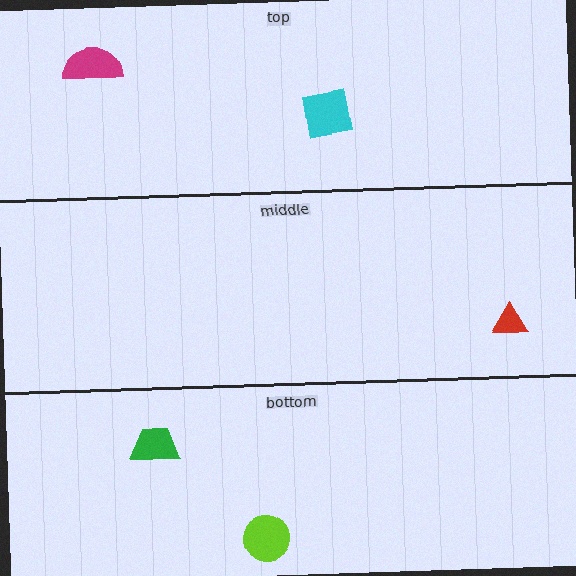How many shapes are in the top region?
2.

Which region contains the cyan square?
The top region.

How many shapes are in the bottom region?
2.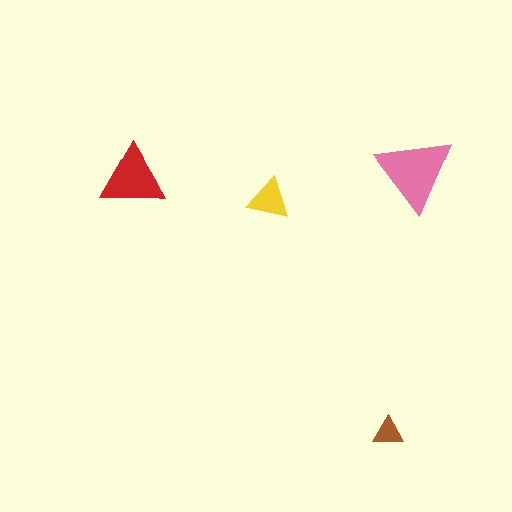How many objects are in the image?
There are 4 objects in the image.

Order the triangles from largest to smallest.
the pink one, the red one, the yellow one, the brown one.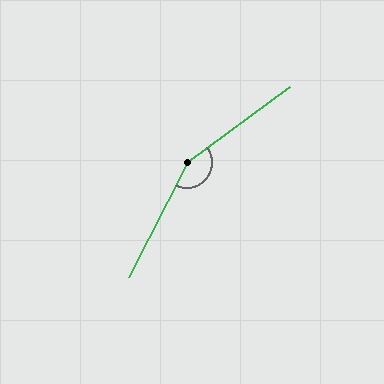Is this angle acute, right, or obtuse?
It is obtuse.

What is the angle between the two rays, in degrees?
Approximately 153 degrees.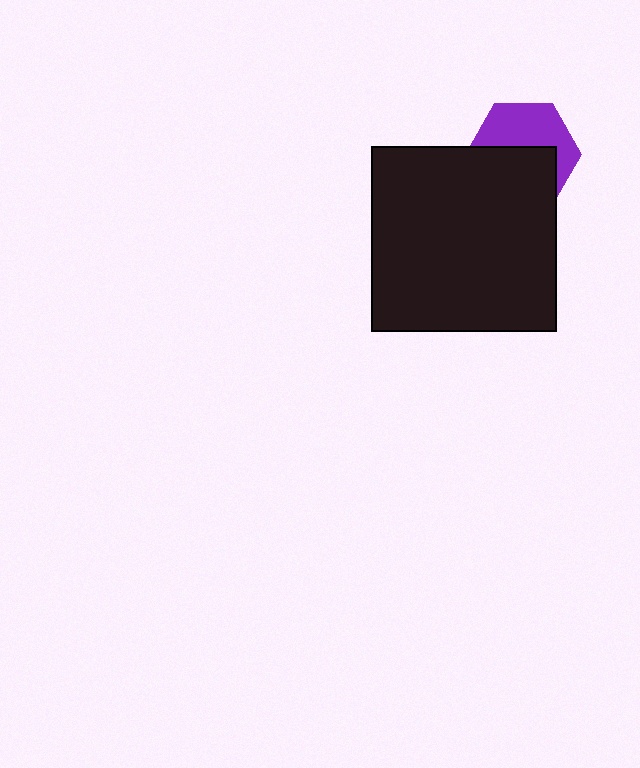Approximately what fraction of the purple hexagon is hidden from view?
Roughly 53% of the purple hexagon is hidden behind the black square.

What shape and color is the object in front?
The object in front is a black square.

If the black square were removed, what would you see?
You would see the complete purple hexagon.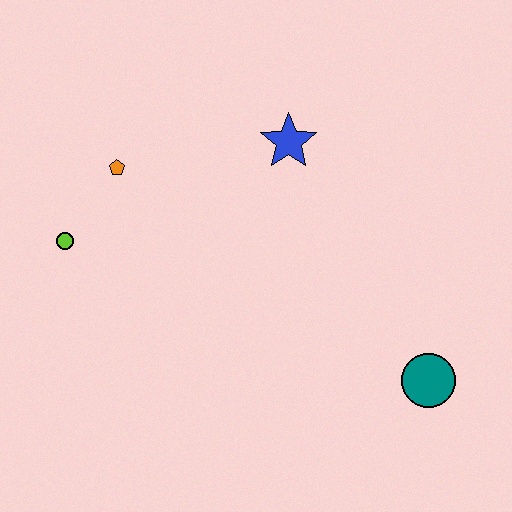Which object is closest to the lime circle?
The orange pentagon is closest to the lime circle.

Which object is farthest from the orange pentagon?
The teal circle is farthest from the orange pentagon.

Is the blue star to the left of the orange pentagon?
No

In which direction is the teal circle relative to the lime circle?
The teal circle is to the right of the lime circle.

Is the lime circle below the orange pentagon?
Yes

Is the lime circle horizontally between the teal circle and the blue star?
No